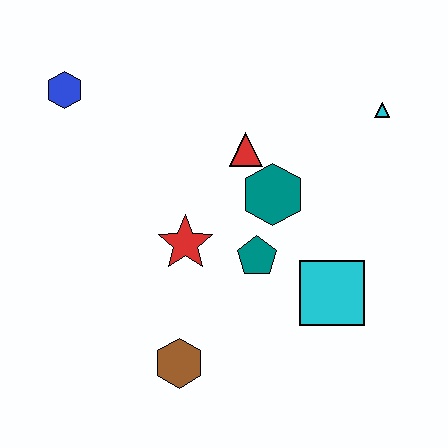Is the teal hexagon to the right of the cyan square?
No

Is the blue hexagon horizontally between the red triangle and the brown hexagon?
No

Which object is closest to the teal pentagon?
The teal hexagon is closest to the teal pentagon.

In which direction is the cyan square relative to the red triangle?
The cyan square is below the red triangle.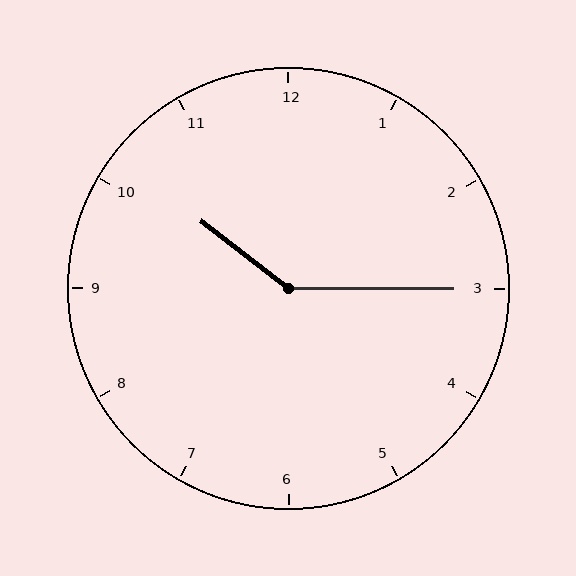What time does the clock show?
10:15.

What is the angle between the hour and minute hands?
Approximately 142 degrees.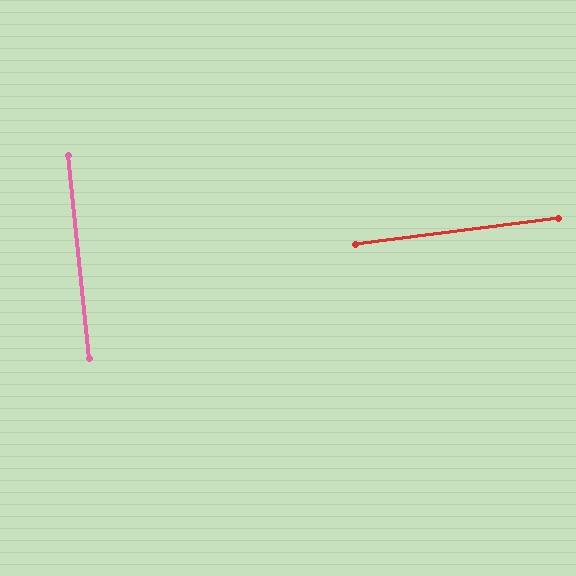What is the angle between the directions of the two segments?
Approximately 89 degrees.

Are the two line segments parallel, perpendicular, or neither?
Perpendicular — they meet at approximately 89°.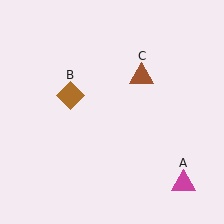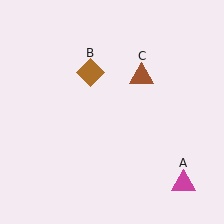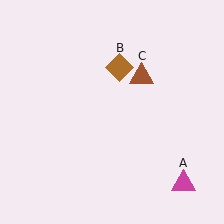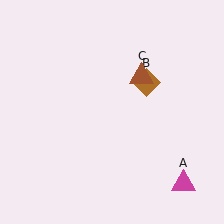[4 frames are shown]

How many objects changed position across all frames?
1 object changed position: brown diamond (object B).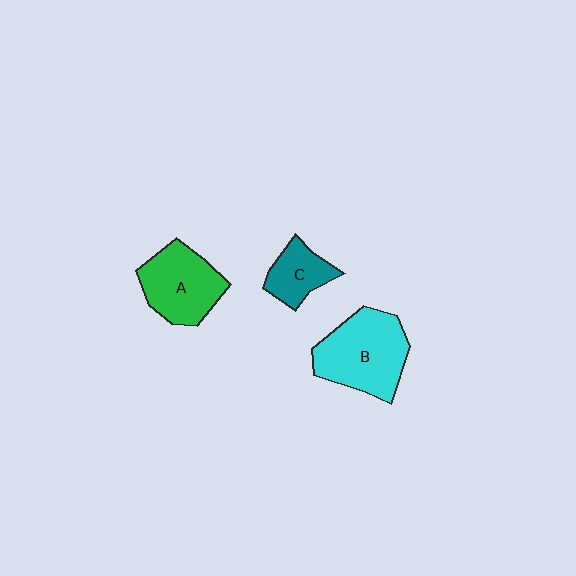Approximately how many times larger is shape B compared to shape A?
Approximately 1.2 times.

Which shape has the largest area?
Shape B (cyan).